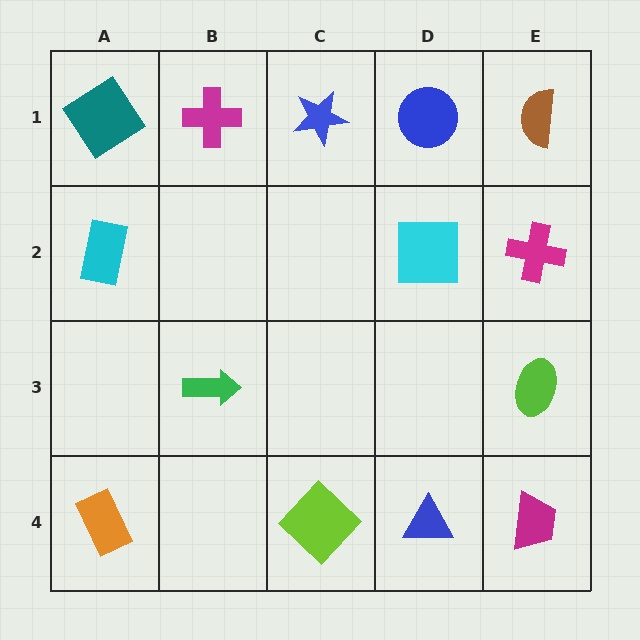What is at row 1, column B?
A magenta cross.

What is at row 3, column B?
A green arrow.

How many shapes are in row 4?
4 shapes.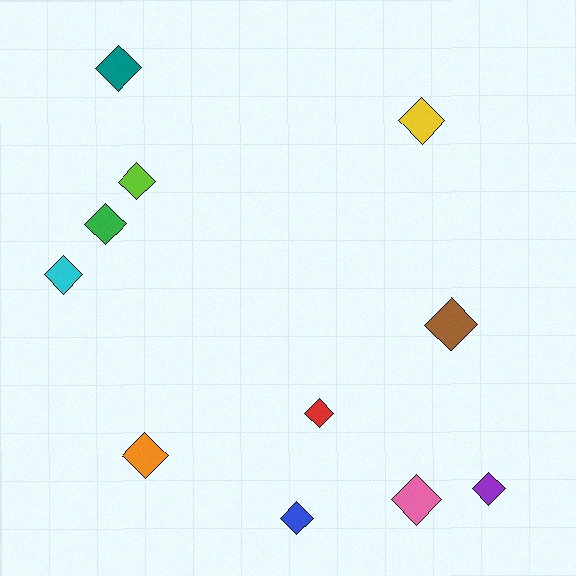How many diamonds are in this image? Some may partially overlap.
There are 11 diamonds.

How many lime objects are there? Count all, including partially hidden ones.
There is 1 lime object.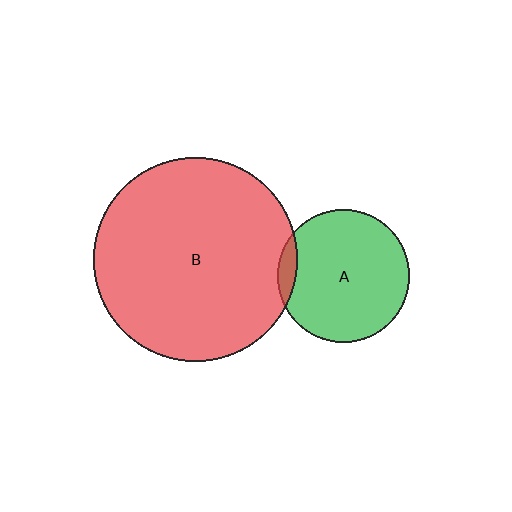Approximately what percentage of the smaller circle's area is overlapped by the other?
Approximately 5%.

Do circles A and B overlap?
Yes.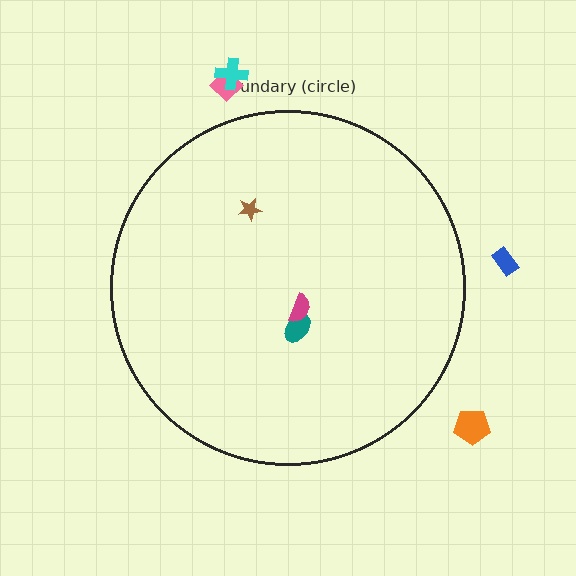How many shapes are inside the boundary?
3 inside, 4 outside.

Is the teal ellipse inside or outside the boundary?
Inside.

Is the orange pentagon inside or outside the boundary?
Outside.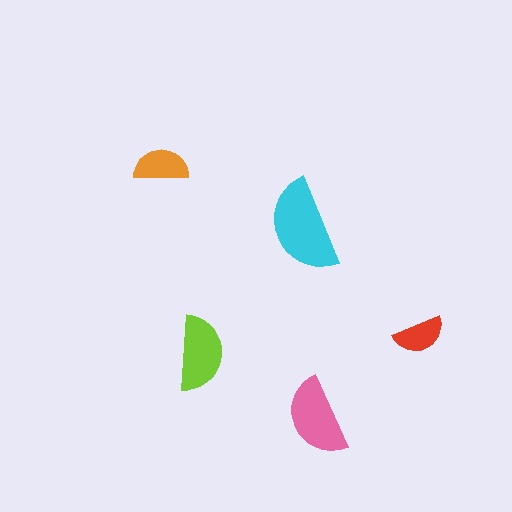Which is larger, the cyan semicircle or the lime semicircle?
The cyan one.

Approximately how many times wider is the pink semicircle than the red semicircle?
About 1.5 times wider.